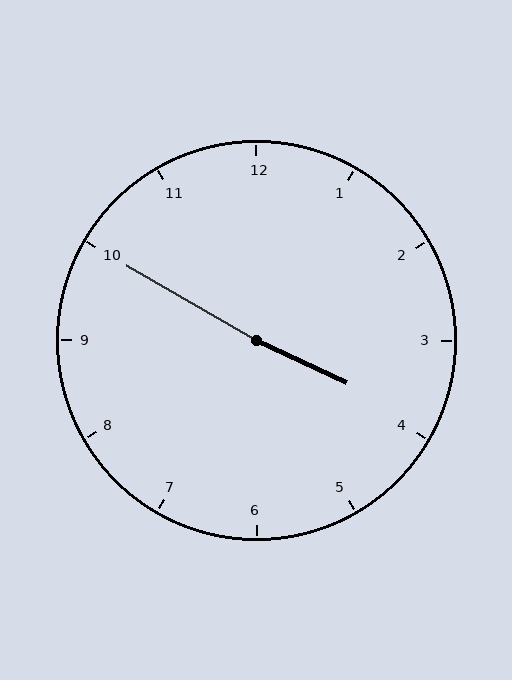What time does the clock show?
3:50.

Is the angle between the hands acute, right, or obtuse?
It is obtuse.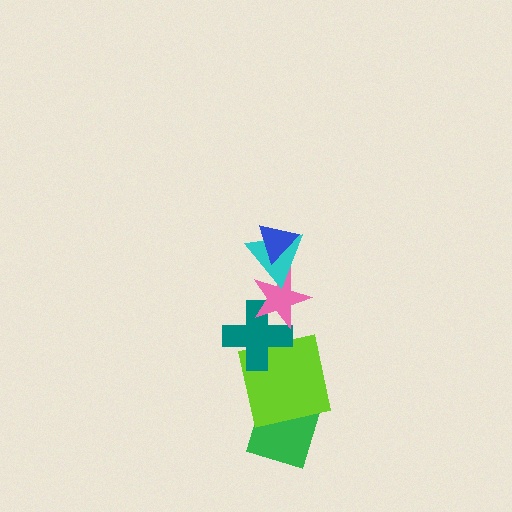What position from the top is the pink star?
The pink star is 3rd from the top.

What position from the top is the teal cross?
The teal cross is 4th from the top.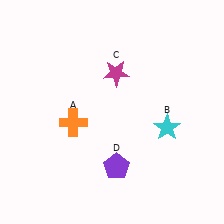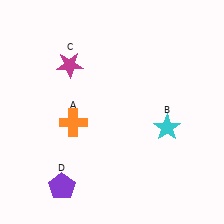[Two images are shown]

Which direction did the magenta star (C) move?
The magenta star (C) moved left.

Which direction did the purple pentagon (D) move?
The purple pentagon (D) moved left.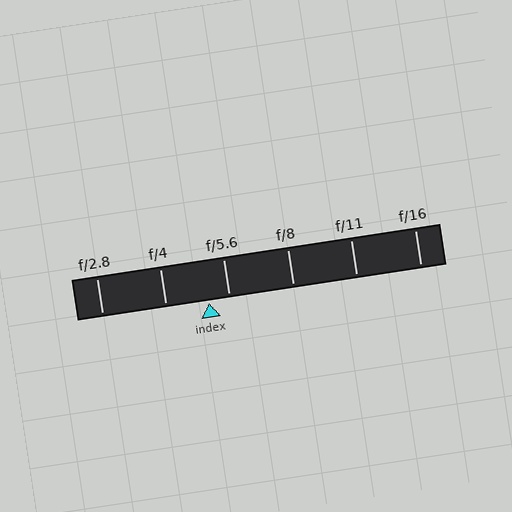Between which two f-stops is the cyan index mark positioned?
The index mark is between f/4 and f/5.6.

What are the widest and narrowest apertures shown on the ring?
The widest aperture shown is f/2.8 and the narrowest is f/16.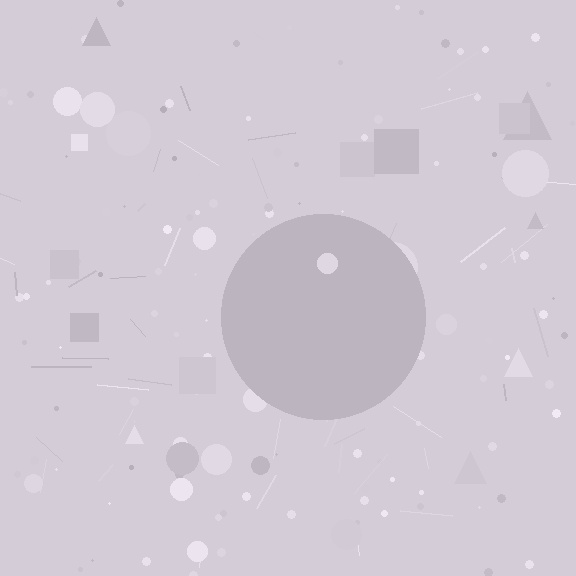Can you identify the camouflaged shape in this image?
The camouflaged shape is a circle.